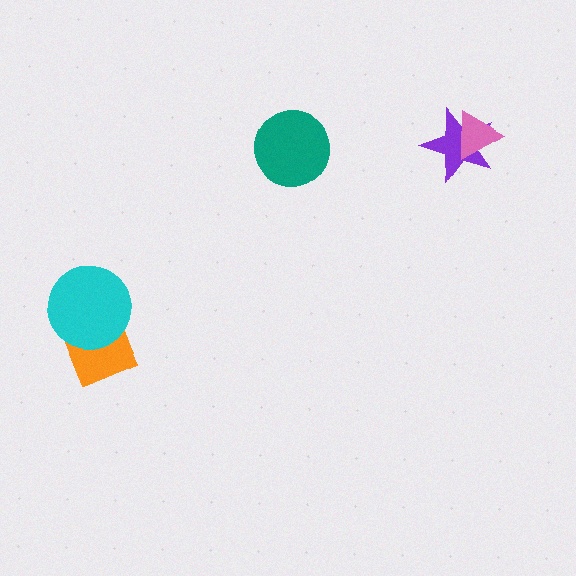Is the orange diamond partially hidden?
Yes, it is partially covered by another shape.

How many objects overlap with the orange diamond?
1 object overlaps with the orange diamond.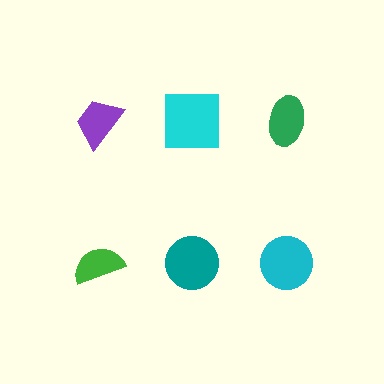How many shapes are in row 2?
3 shapes.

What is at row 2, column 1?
A green semicircle.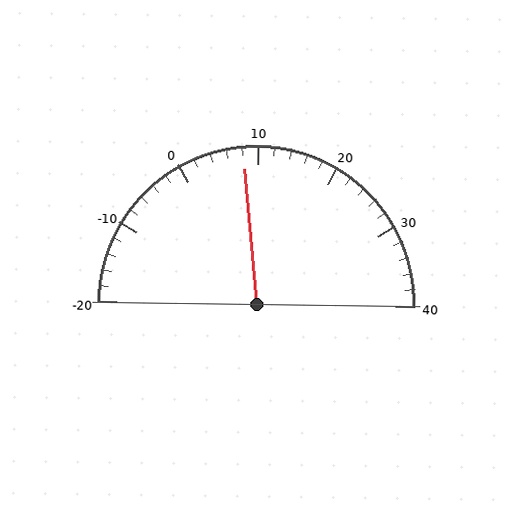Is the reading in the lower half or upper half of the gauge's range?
The reading is in the lower half of the range (-20 to 40).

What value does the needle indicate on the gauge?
The needle indicates approximately 8.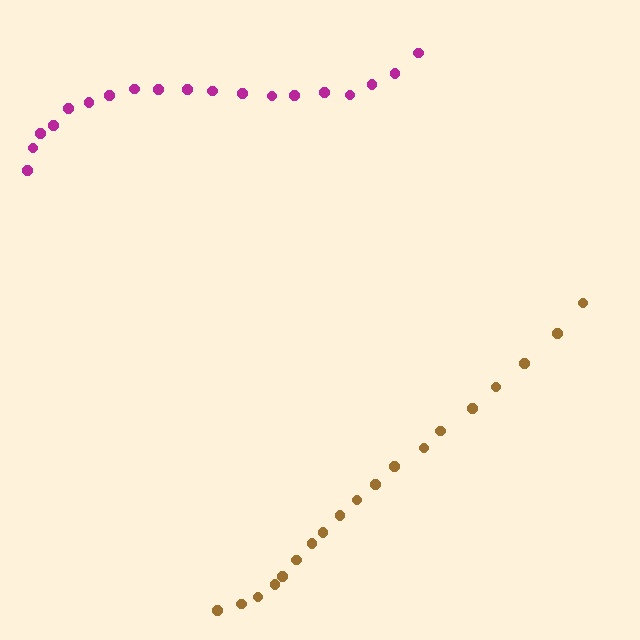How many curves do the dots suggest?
There are 2 distinct paths.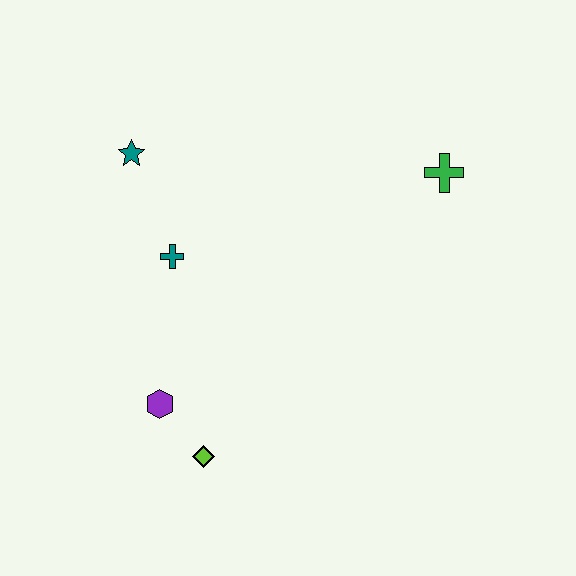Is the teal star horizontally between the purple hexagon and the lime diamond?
No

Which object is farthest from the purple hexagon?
The green cross is farthest from the purple hexagon.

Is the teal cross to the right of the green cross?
No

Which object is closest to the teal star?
The teal cross is closest to the teal star.